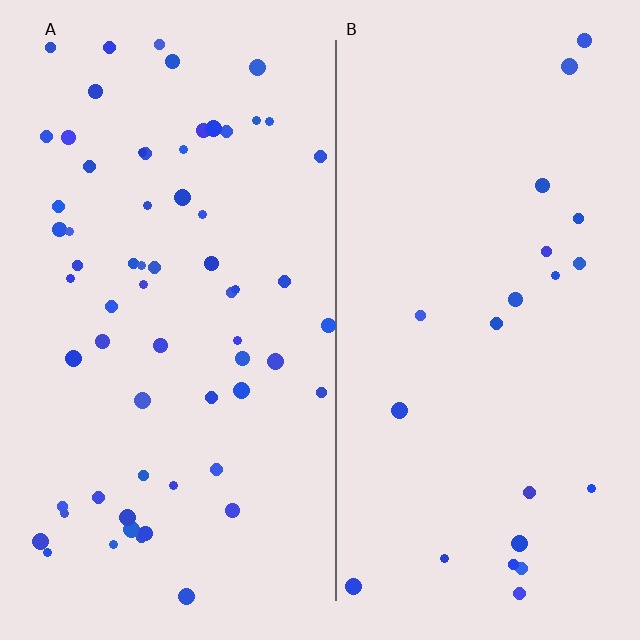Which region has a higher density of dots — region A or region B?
A (the left).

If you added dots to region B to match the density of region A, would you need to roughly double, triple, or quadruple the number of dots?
Approximately triple.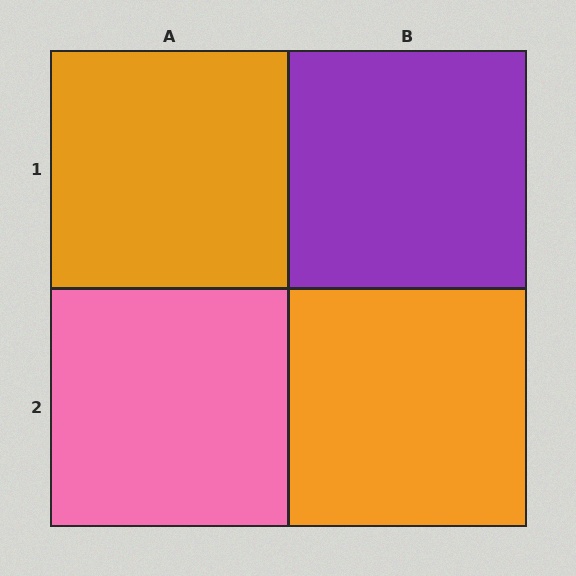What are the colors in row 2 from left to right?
Pink, orange.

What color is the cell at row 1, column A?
Orange.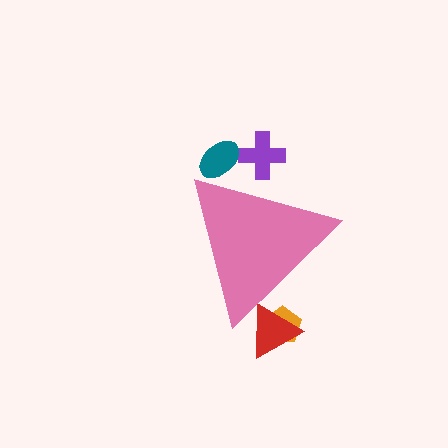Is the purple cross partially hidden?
Yes, the purple cross is partially hidden behind the pink triangle.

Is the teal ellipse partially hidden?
Yes, the teal ellipse is partially hidden behind the pink triangle.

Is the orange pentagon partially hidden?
Yes, the orange pentagon is partially hidden behind the pink triangle.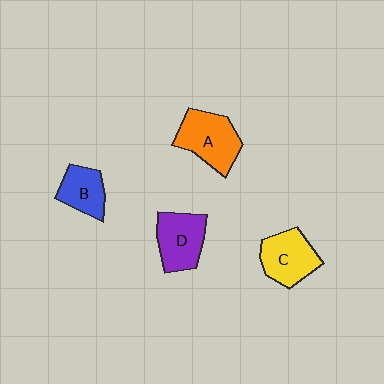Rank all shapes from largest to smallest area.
From largest to smallest: A (orange), D (purple), C (yellow), B (blue).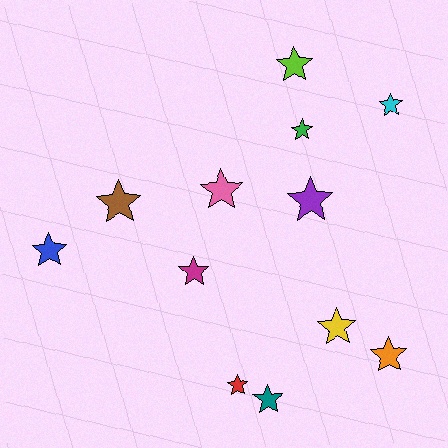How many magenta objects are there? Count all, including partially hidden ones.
There is 1 magenta object.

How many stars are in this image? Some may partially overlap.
There are 12 stars.